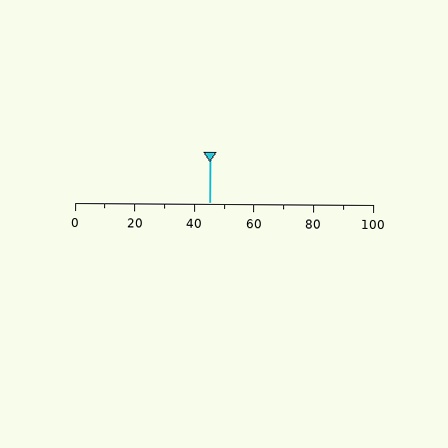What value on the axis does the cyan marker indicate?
The marker indicates approximately 45.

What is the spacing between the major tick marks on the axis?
The major ticks are spaced 20 apart.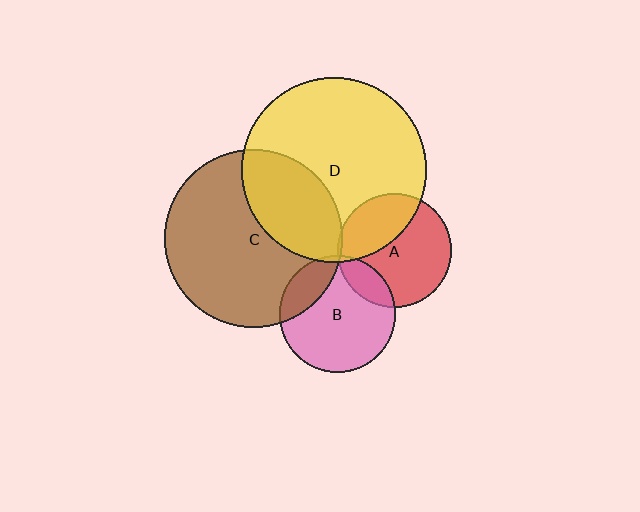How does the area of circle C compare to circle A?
Approximately 2.4 times.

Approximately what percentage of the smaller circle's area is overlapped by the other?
Approximately 15%.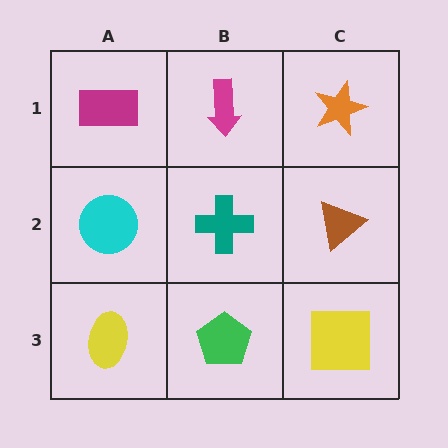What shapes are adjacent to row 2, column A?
A magenta rectangle (row 1, column A), a yellow ellipse (row 3, column A), a teal cross (row 2, column B).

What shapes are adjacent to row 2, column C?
An orange star (row 1, column C), a yellow square (row 3, column C), a teal cross (row 2, column B).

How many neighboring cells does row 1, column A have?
2.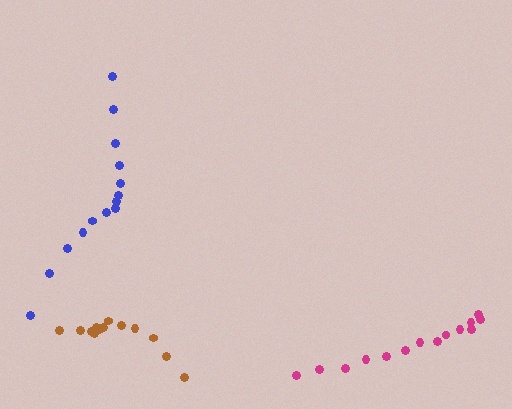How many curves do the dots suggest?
There are 3 distinct paths.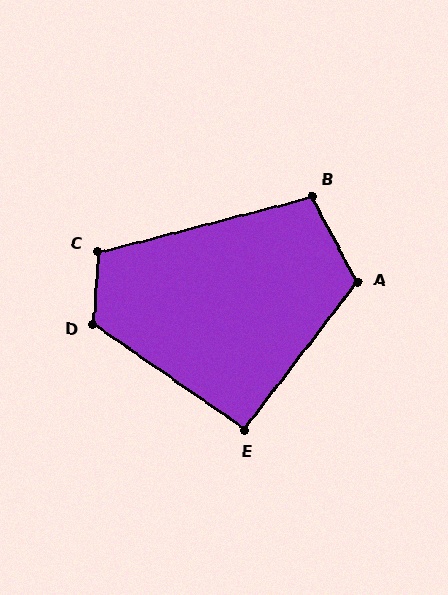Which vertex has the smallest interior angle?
E, at approximately 93 degrees.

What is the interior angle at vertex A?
Approximately 115 degrees (obtuse).